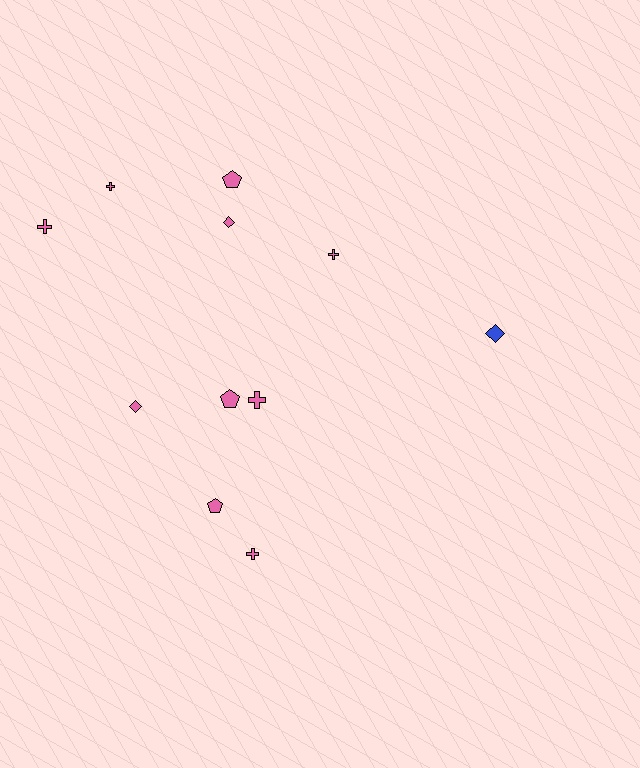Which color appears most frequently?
Pink, with 10 objects.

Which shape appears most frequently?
Cross, with 5 objects.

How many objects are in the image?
There are 11 objects.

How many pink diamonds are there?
There are 2 pink diamonds.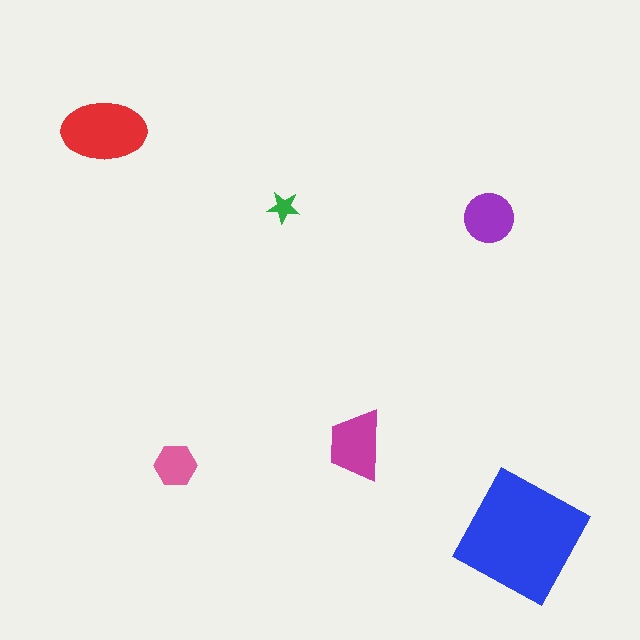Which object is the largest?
The blue square.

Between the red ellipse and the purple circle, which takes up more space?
The red ellipse.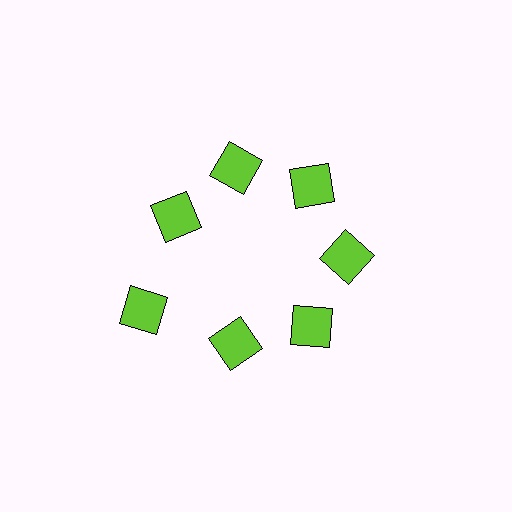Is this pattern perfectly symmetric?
No. The 7 lime squares are arranged in a ring, but one element near the 8 o'clock position is pushed outward from the center, breaking the 7-fold rotational symmetry.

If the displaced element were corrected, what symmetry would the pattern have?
It would have 7-fold rotational symmetry — the pattern would map onto itself every 51 degrees.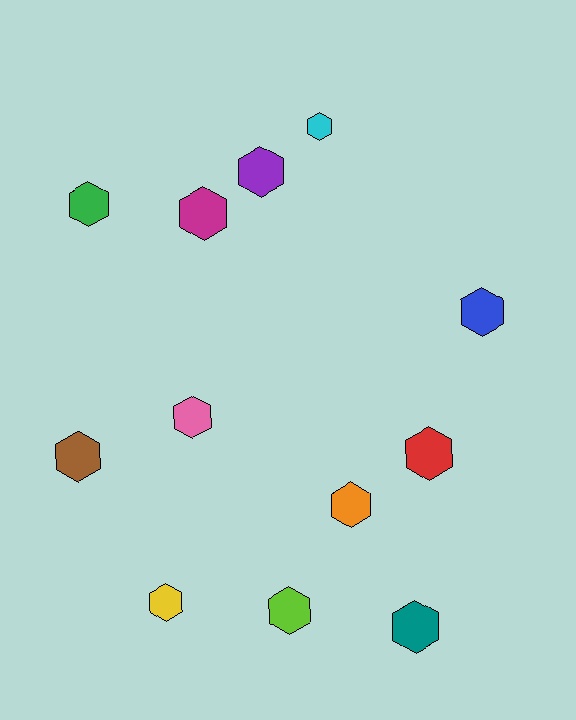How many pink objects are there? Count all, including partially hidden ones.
There is 1 pink object.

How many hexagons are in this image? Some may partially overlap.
There are 12 hexagons.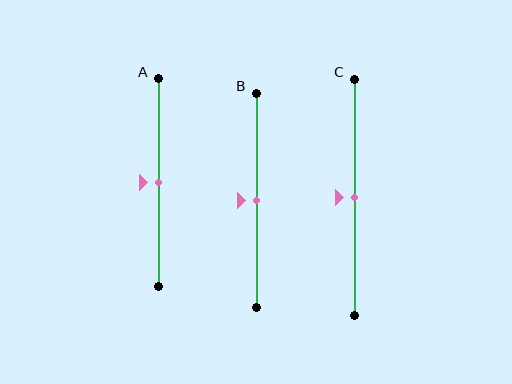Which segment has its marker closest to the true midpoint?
Segment A has its marker closest to the true midpoint.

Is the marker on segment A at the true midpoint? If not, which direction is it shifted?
Yes, the marker on segment A is at the true midpoint.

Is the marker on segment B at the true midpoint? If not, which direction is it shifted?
Yes, the marker on segment B is at the true midpoint.